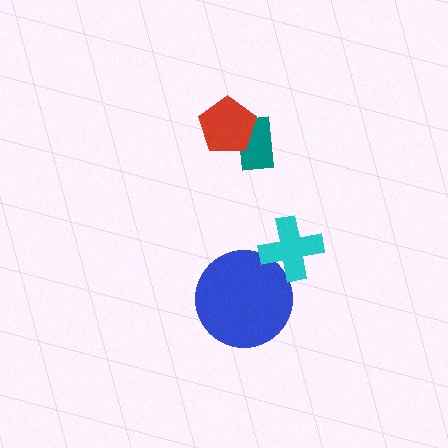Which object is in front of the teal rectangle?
The red pentagon is in front of the teal rectangle.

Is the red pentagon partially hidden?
No, no other shape covers it.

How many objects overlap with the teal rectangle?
1 object overlaps with the teal rectangle.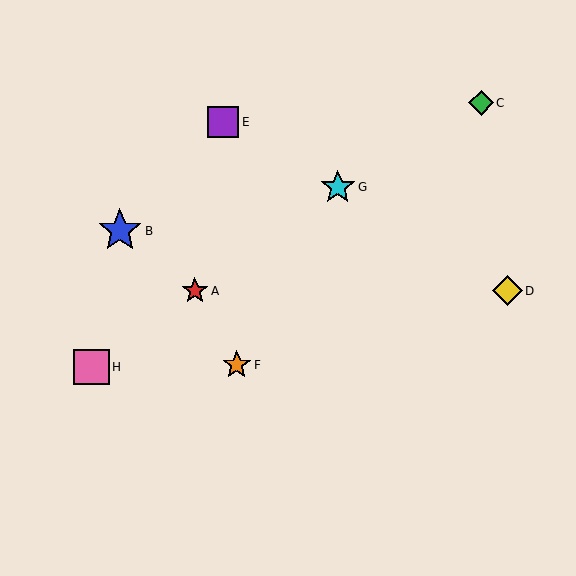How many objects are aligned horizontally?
2 objects (A, D) are aligned horizontally.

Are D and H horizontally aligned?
No, D is at y≈291 and H is at y≈367.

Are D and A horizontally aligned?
Yes, both are at y≈291.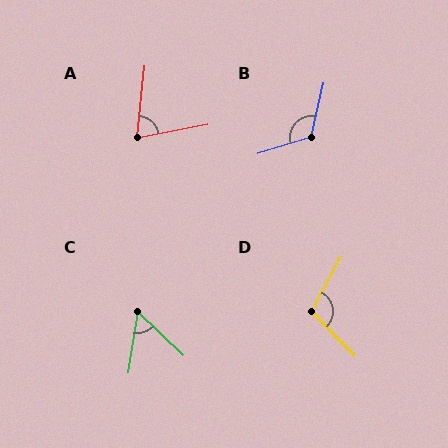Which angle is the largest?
B, at approximately 120 degrees.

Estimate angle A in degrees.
Approximately 74 degrees.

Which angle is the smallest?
C, at approximately 56 degrees.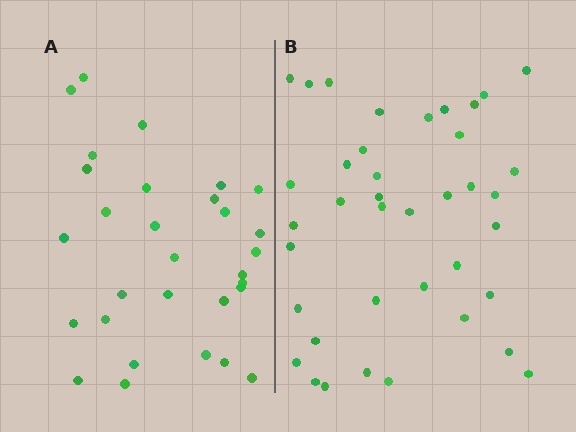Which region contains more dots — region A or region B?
Region B (the right region) has more dots.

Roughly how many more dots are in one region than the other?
Region B has roughly 8 or so more dots than region A.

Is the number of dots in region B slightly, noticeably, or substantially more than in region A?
Region B has noticeably more, but not dramatically so. The ratio is roughly 1.3 to 1.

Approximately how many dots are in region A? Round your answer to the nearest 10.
About 30 dots.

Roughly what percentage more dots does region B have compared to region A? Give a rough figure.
About 30% more.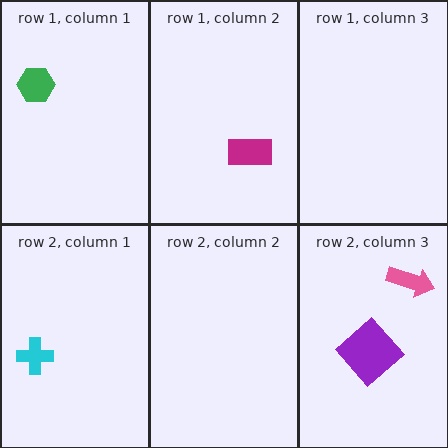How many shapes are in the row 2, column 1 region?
1.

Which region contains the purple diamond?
The row 2, column 3 region.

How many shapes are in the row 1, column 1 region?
1.